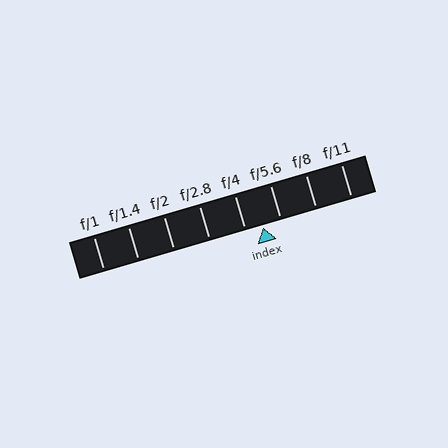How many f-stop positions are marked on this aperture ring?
There are 8 f-stop positions marked.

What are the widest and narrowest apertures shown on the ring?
The widest aperture shown is f/1 and the narrowest is f/11.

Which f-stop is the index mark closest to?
The index mark is closest to f/4.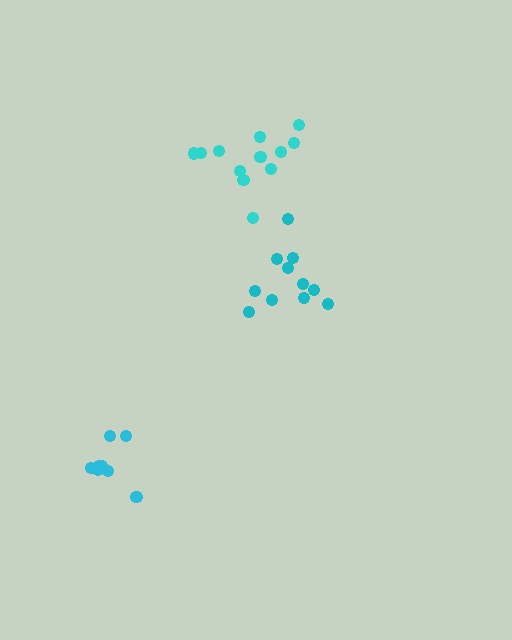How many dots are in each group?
Group 1: 11 dots, Group 2: 12 dots, Group 3: 8 dots (31 total).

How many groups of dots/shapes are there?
There are 3 groups.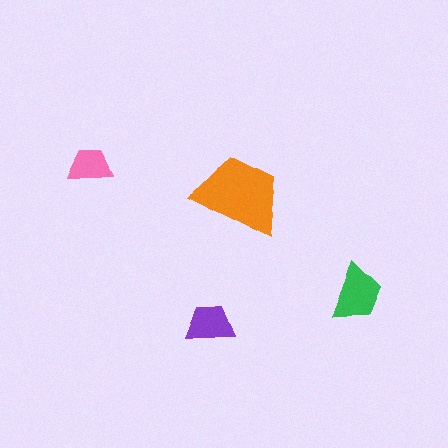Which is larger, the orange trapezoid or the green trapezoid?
The orange one.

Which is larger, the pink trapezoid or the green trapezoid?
The green one.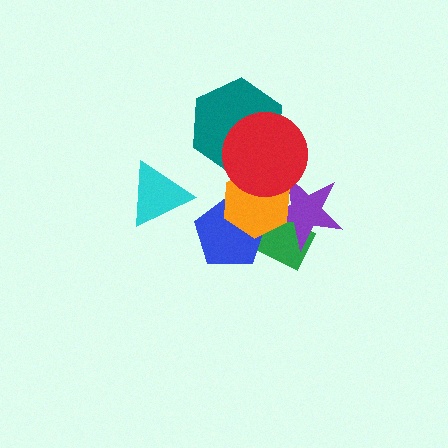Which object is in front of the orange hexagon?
The red circle is in front of the orange hexagon.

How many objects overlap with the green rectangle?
3 objects overlap with the green rectangle.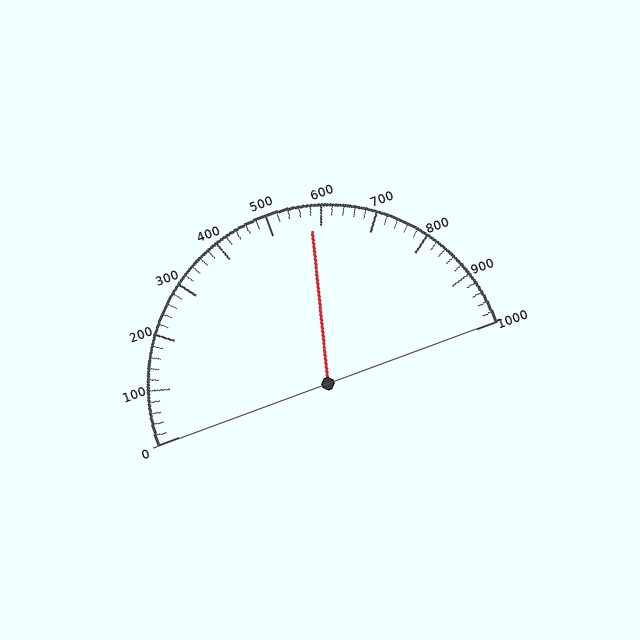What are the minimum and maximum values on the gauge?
The gauge ranges from 0 to 1000.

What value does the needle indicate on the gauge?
The needle indicates approximately 580.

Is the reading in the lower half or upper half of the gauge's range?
The reading is in the upper half of the range (0 to 1000).